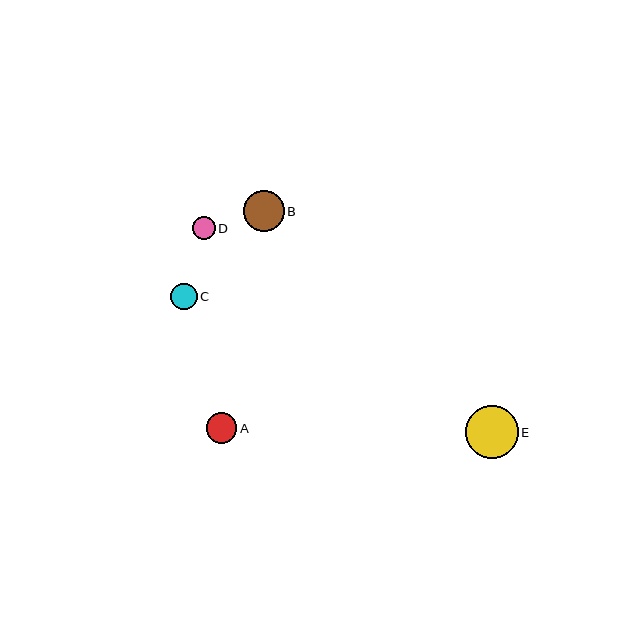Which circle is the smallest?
Circle D is the smallest with a size of approximately 23 pixels.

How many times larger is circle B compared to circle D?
Circle B is approximately 1.8 times the size of circle D.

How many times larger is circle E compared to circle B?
Circle E is approximately 1.3 times the size of circle B.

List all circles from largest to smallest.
From largest to smallest: E, B, A, C, D.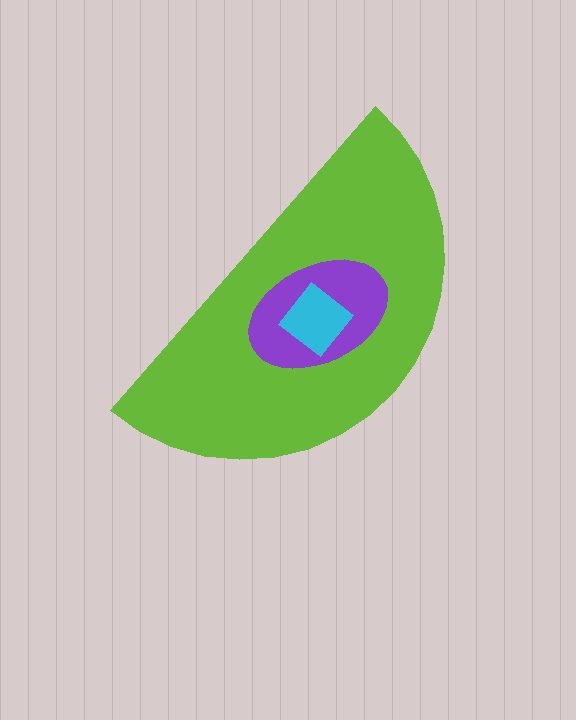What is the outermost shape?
The lime semicircle.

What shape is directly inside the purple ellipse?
The cyan diamond.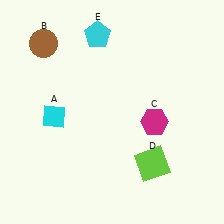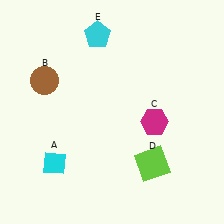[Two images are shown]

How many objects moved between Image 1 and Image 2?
2 objects moved between the two images.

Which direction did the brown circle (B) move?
The brown circle (B) moved down.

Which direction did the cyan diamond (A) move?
The cyan diamond (A) moved down.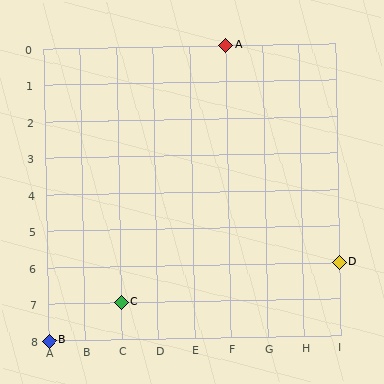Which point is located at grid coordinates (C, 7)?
Point C is at (C, 7).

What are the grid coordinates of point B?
Point B is at grid coordinates (A, 8).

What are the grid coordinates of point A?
Point A is at grid coordinates (F, 0).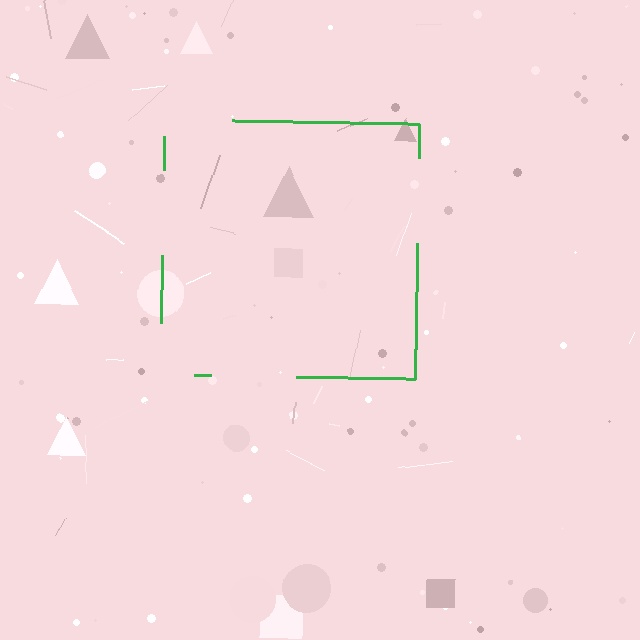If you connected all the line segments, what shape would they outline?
They would outline a square.